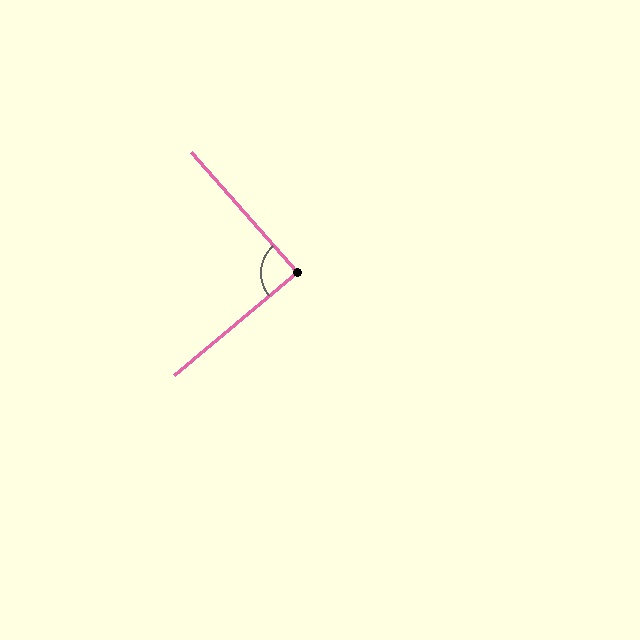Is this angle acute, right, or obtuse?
It is approximately a right angle.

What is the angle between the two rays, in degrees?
Approximately 88 degrees.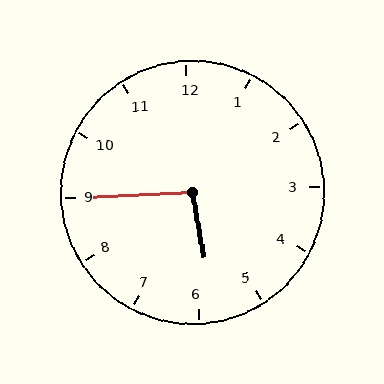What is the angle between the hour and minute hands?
Approximately 98 degrees.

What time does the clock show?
5:45.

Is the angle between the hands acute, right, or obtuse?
It is obtuse.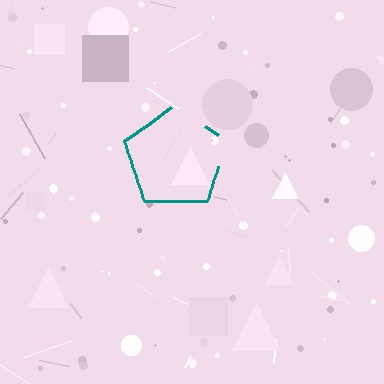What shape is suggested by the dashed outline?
The dashed outline suggests a pentagon.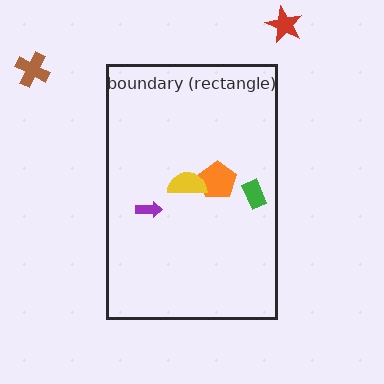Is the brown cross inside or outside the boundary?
Outside.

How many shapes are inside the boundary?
4 inside, 2 outside.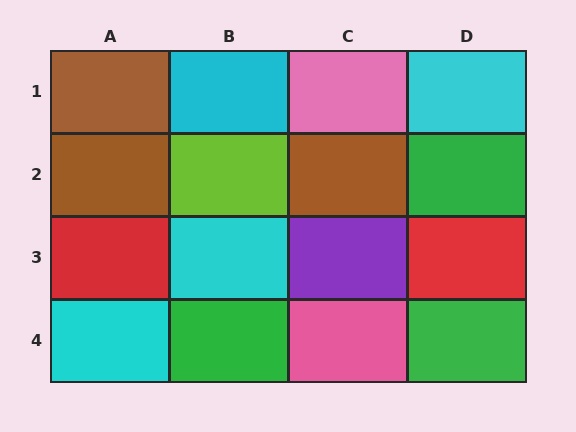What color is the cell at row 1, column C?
Pink.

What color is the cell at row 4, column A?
Cyan.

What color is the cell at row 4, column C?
Pink.